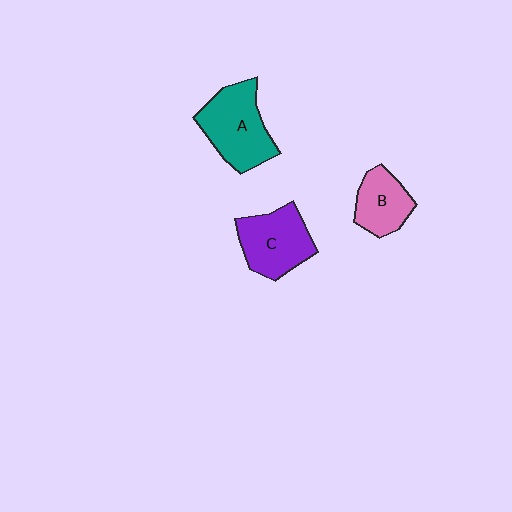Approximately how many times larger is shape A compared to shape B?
Approximately 1.6 times.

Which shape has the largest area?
Shape A (teal).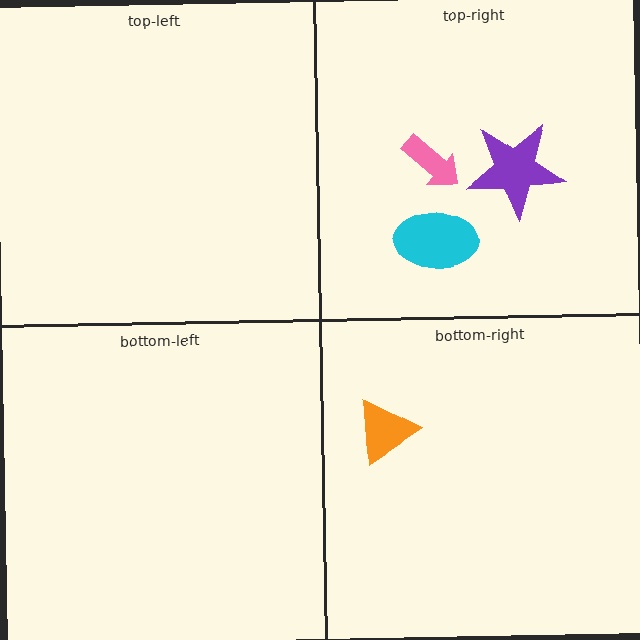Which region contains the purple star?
The top-right region.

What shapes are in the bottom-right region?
The orange triangle.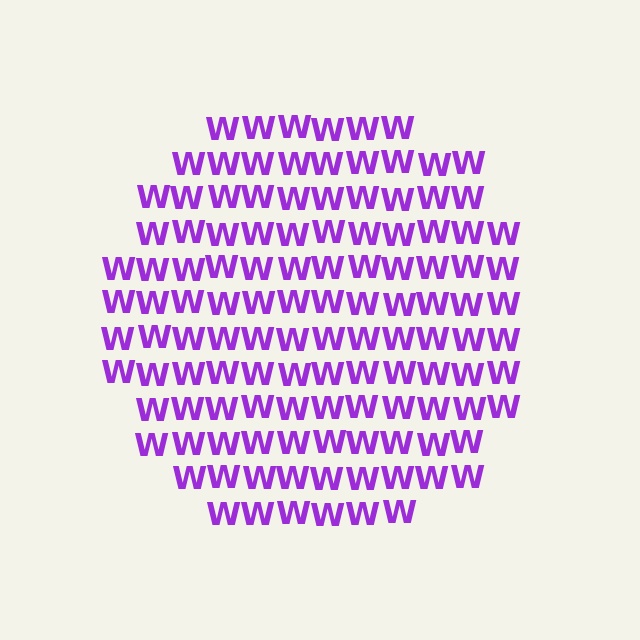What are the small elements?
The small elements are letter W's.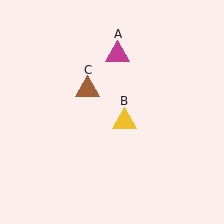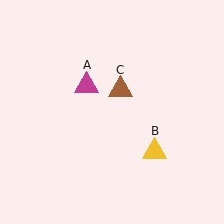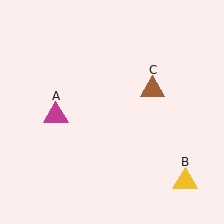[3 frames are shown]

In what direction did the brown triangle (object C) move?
The brown triangle (object C) moved right.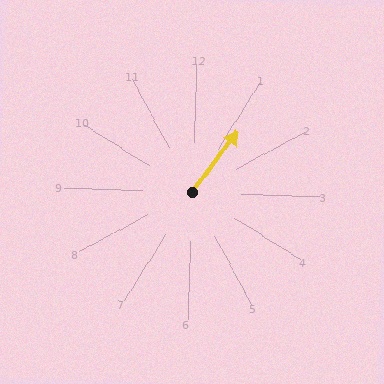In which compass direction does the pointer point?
Northeast.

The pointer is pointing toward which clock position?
Roughly 1 o'clock.